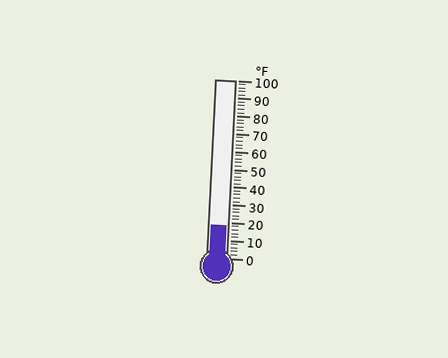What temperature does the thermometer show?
The thermometer shows approximately 18°F.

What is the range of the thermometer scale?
The thermometer scale ranges from 0°F to 100°F.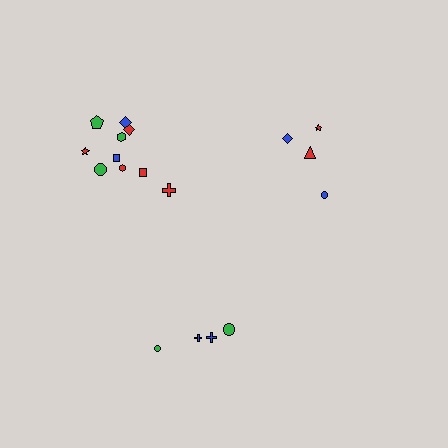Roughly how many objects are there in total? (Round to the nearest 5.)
Roughly 20 objects in total.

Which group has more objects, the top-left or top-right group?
The top-left group.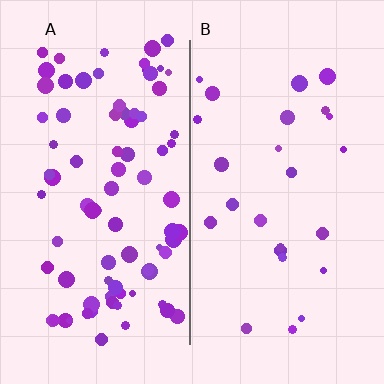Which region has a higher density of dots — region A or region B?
A (the left).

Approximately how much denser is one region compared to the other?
Approximately 3.4× — region A over region B.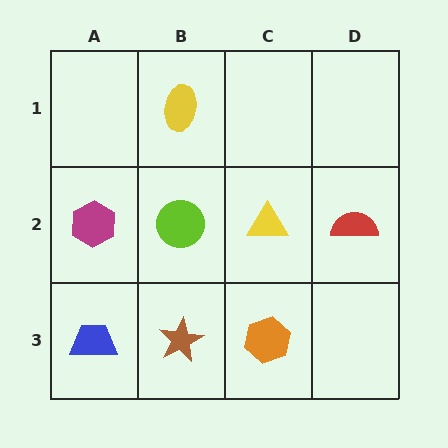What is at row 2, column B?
A lime circle.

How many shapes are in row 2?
4 shapes.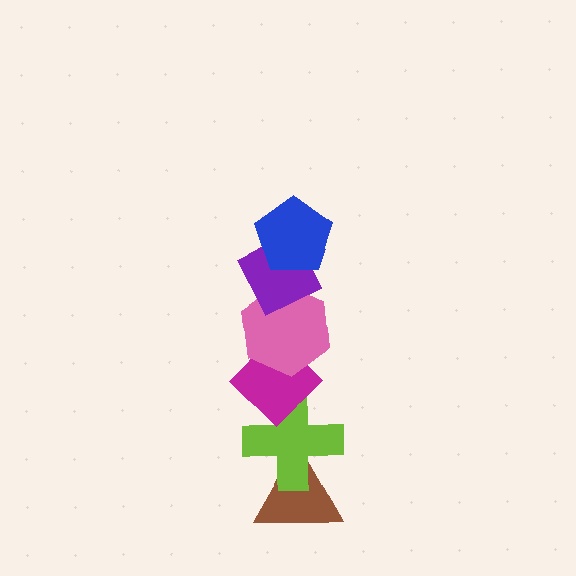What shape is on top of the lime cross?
The magenta diamond is on top of the lime cross.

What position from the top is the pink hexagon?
The pink hexagon is 3rd from the top.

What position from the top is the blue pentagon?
The blue pentagon is 1st from the top.